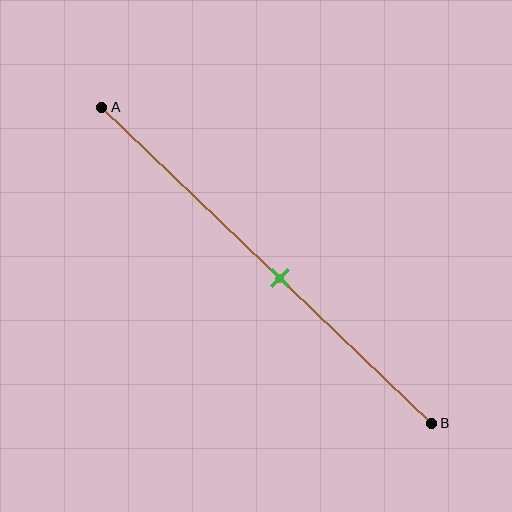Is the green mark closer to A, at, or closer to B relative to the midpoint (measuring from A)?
The green mark is closer to point B than the midpoint of segment AB.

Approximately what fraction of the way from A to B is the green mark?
The green mark is approximately 55% of the way from A to B.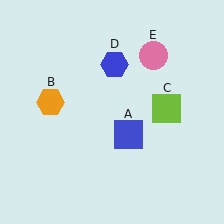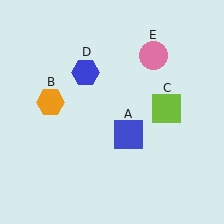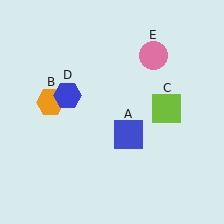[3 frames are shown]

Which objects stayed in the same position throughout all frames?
Blue square (object A) and orange hexagon (object B) and lime square (object C) and pink circle (object E) remained stationary.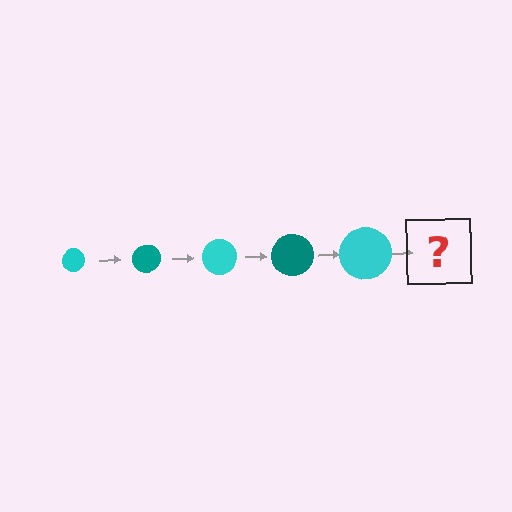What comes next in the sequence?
The next element should be a teal circle, larger than the previous one.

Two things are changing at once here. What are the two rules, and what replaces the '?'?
The two rules are that the circle grows larger each step and the color cycles through cyan and teal. The '?' should be a teal circle, larger than the previous one.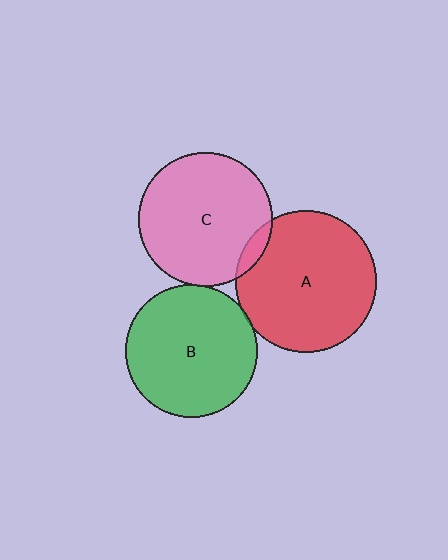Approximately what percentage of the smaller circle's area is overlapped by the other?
Approximately 5%.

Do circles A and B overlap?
Yes.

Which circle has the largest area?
Circle A (red).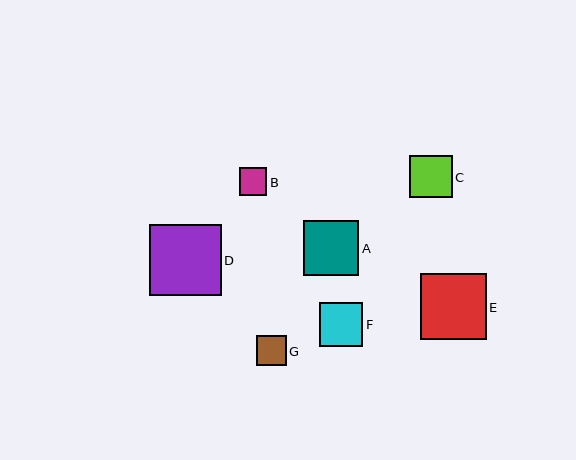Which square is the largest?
Square D is the largest with a size of approximately 72 pixels.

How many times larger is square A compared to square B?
Square A is approximately 2.0 times the size of square B.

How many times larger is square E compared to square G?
Square E is approximately 2.2 times the size of square G.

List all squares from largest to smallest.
From largest to smallest: D, E, A, F, C, G, B.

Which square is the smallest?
Square B is the smallest with a size of approximately 28 pixels.